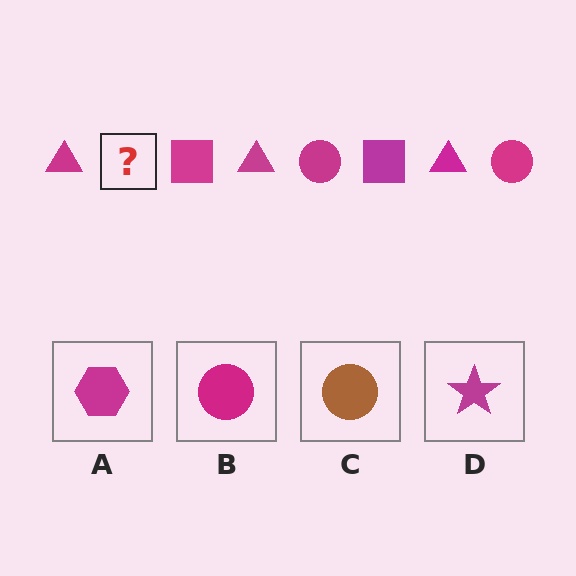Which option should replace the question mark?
Option B.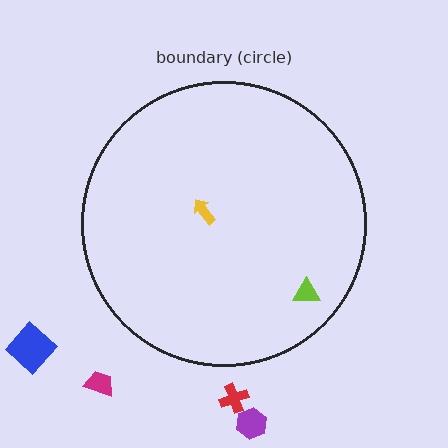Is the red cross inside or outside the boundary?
Outside.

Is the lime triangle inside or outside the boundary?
Inside.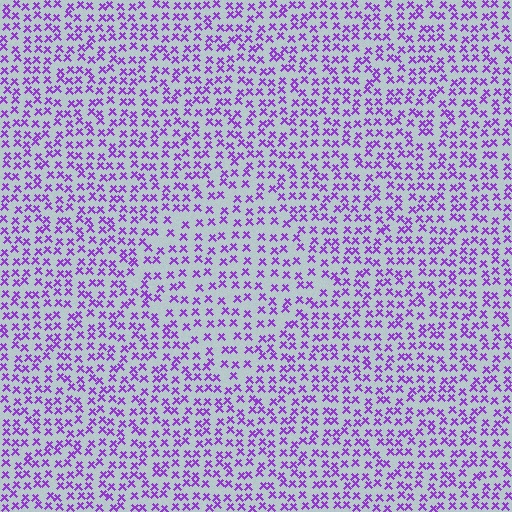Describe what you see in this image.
The image contains small purple elements arranged at two different densities. A diamond-shaped region is visible where the elements are less densely packed than the surrounding area.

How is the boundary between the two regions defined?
The boundary is defined by a change in element density (approximately 1.4x ratio). All elements are the same color, size, and shape.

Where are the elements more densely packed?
The elements are more densely packed outside the diamond boundary.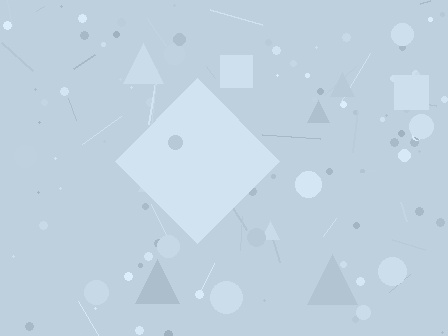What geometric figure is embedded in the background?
A diamond is embedded in the background.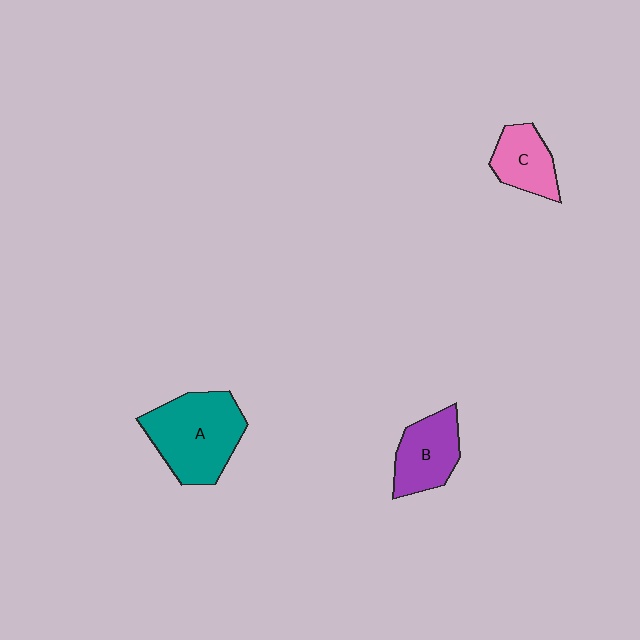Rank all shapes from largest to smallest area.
From largest to smallest: A (teal), B (purple), C (pink).